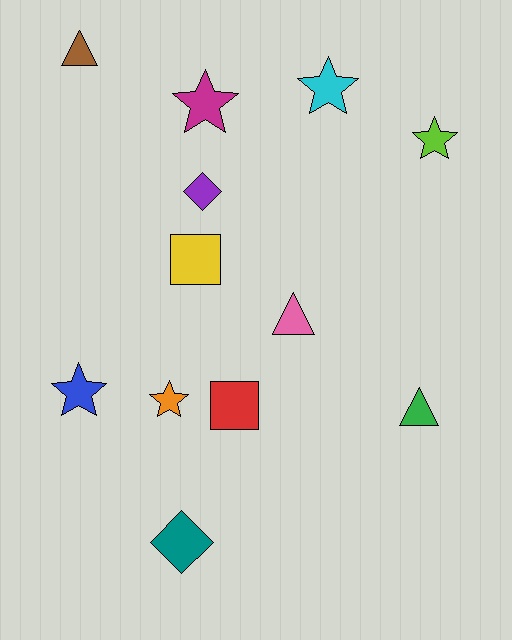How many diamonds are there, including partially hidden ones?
There are 2 diamonds.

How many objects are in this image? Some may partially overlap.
There are 12 objects.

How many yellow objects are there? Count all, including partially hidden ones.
There is 1 yellow object.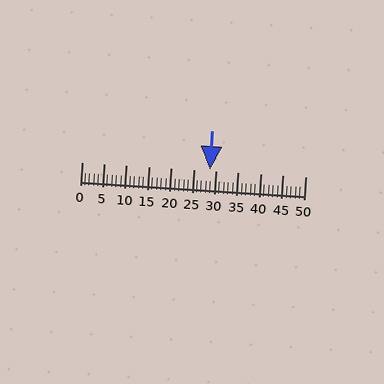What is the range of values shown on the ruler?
The ruler shows values from 0 to 50.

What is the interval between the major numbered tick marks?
The major tick marks are spaced 5 units apart.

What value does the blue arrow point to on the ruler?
The blue arrow points to approximately 29.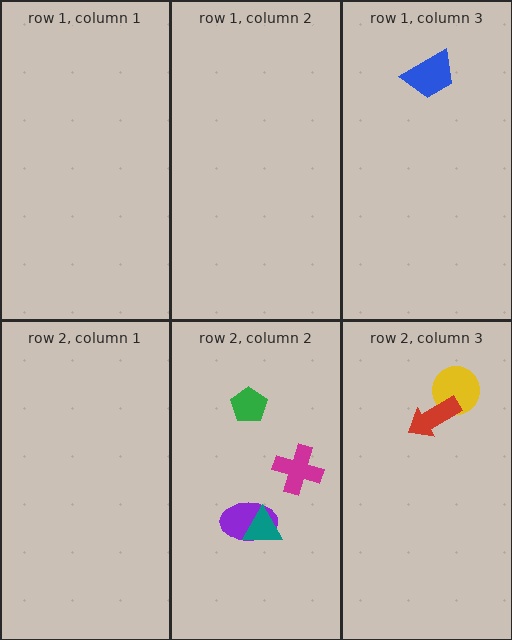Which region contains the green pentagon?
The row 2, column 2 region.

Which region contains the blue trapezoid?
The row 1, column 3 region.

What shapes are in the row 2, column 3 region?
The yellow circle, the red arrow.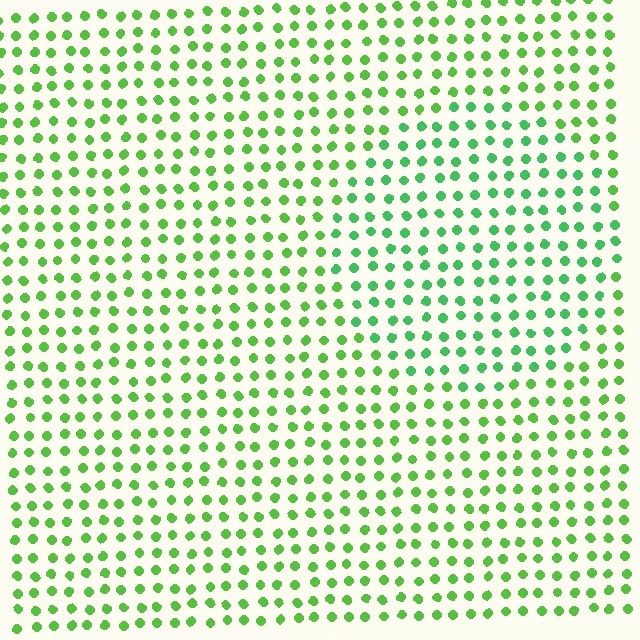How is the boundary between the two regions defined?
The boundary is defined purely by a slight shift in hue (about 25 degrees). Spacing, size, and orientation are identical on both sides.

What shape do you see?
I see a circle.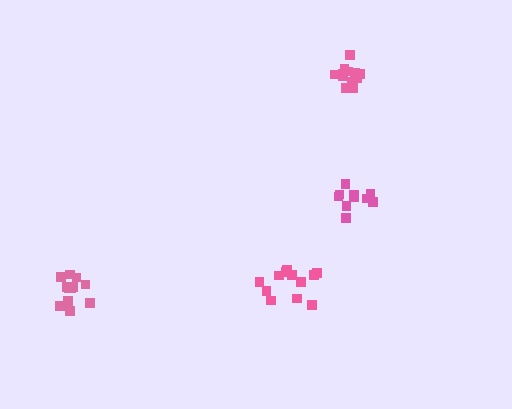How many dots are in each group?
Group 1: 12 dots, Group 2: 10 dots, Group 3: 12 dots, Group 4: 12 dots (46 total).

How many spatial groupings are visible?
There are 4 spatial groupings.